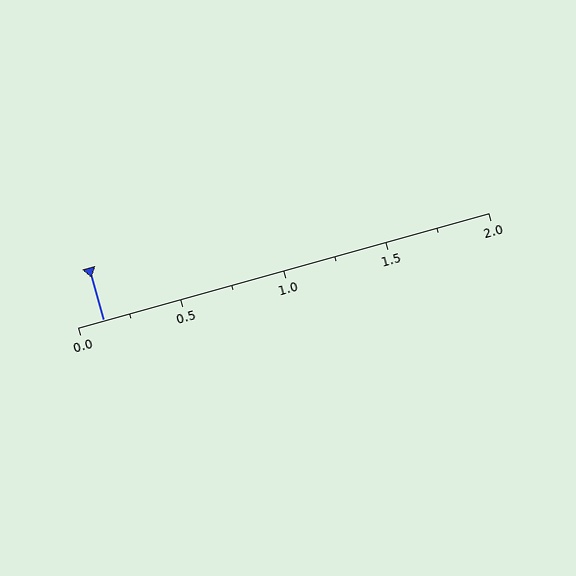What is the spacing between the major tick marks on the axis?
The major ticks are spaced 0.5 apart.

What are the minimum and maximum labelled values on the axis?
The axis runs from 0.0 to 2.0.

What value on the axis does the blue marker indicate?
The marker indicates approximately 0.12.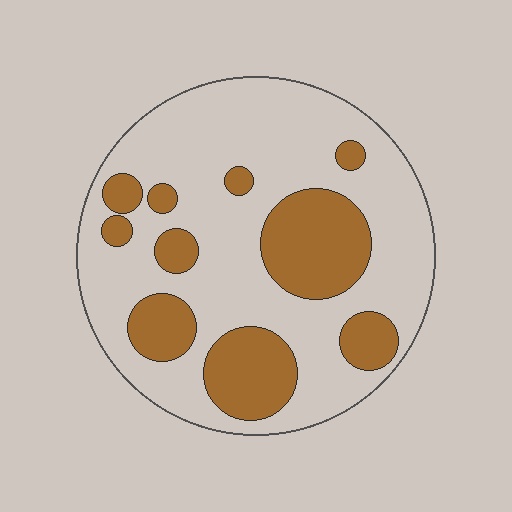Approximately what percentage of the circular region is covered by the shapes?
Approximately 30%.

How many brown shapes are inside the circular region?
10.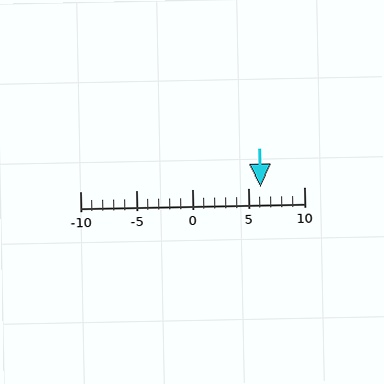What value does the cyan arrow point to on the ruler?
The cyan arrow points to approximately 6.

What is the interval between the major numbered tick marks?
The major tick marks are spaced 5 units apart.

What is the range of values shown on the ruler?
The ruler shows values from -10 to 10.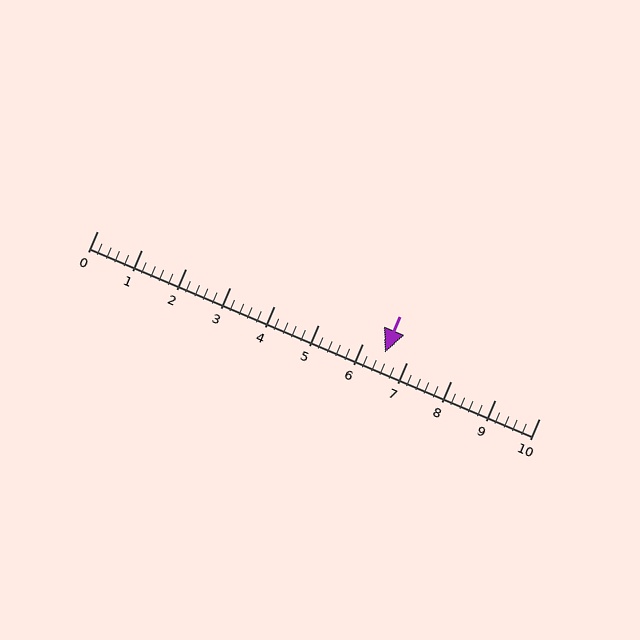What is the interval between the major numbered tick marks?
The major tick marks are spaced 1 units apart.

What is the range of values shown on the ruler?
The ruler shows values from 0 to 10.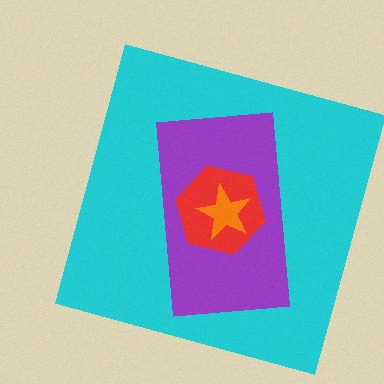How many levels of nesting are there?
4.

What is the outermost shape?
The cyan square.